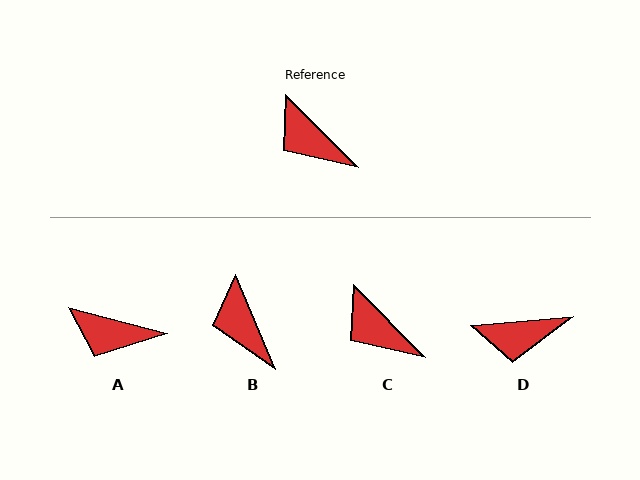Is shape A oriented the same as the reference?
No, it is off by about 31 degrees.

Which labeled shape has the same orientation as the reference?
C.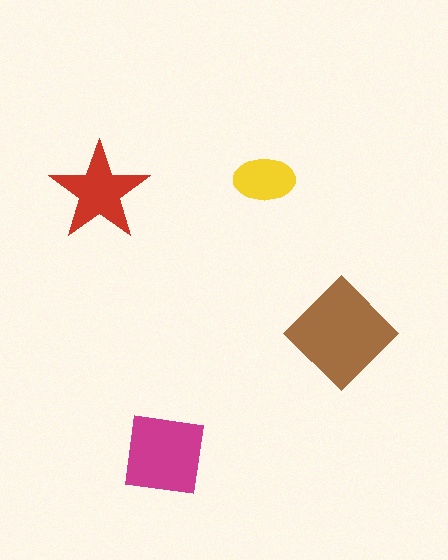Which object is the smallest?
The yellow ellipse.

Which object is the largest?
The brown diamond.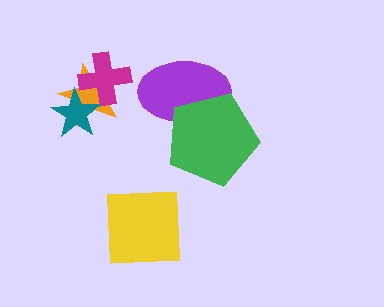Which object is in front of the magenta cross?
The teal star is in front of the magenta cross.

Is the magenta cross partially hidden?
Yes, it is partially covered by another shape.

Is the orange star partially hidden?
Yes, it is partially covered by another shape.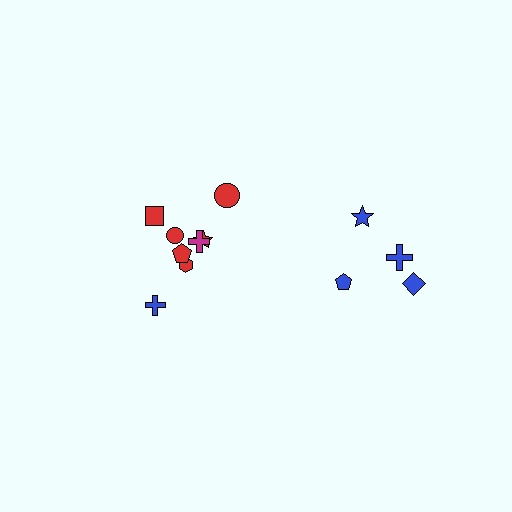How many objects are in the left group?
There are 8 objects.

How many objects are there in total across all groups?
There are 12 objects.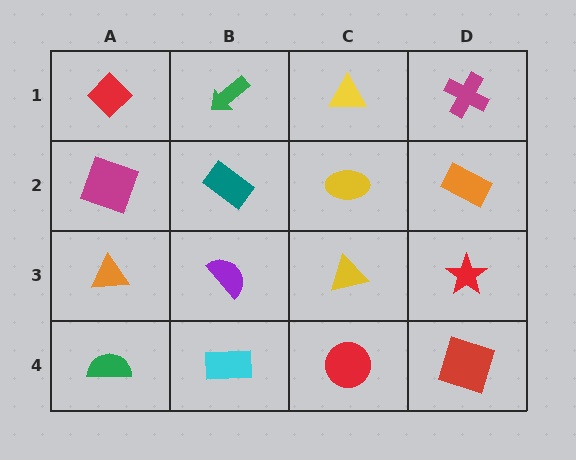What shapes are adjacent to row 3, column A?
A magenta square (row 2, column A), a green semicircle (row 4, column A), a purple semicircle (row 3, column B).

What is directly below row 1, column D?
An orange rectangle.